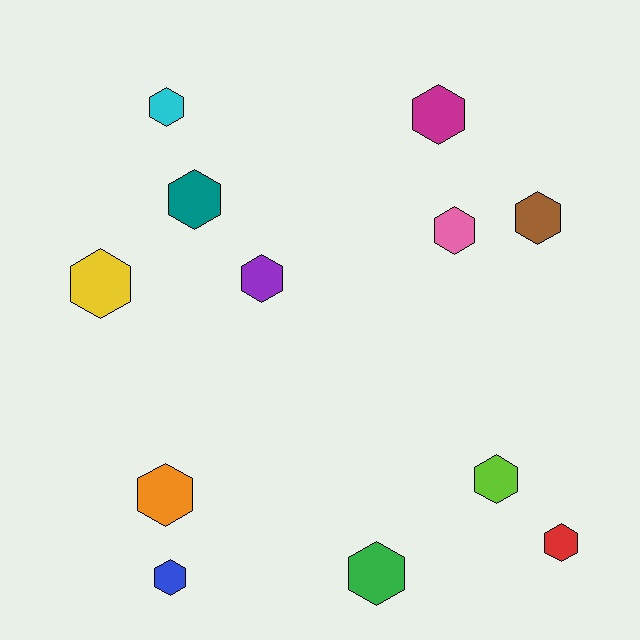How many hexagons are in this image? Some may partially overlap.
There are 12 hexagons.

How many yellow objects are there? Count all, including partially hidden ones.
There is 1 yellow object.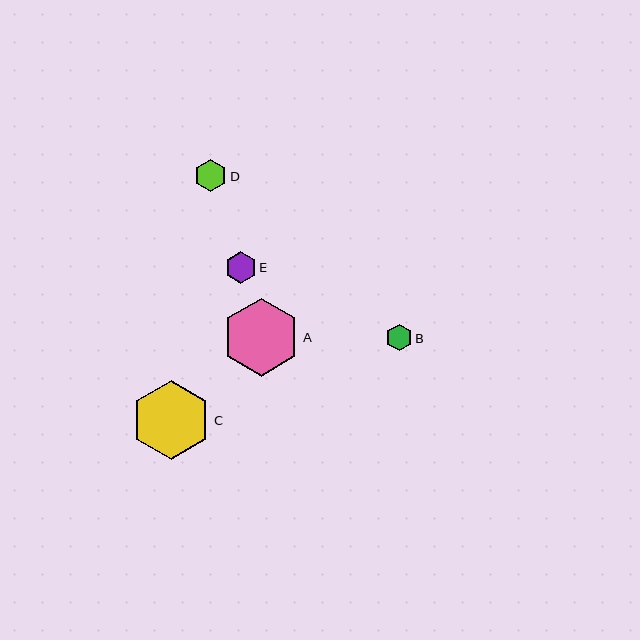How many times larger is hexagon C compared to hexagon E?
Hexagon C is approximately 2.6 times the size of hexagon E.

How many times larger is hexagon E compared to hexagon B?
Hexagon E is approximately 1.2 times the size of hexagon B.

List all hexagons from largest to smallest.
From largest to smallest: C, A, D, E, B.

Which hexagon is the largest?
Hexagon C is the largest with a size of approximately 80 pixels.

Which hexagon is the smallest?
Hexagon B is the smallest with a size of approximately 27 pixels.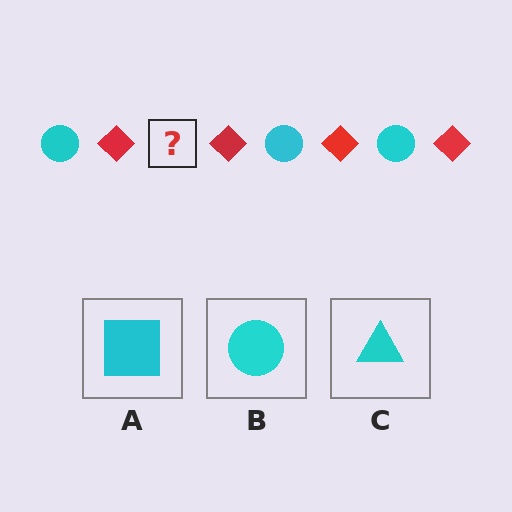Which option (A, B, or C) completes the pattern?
B.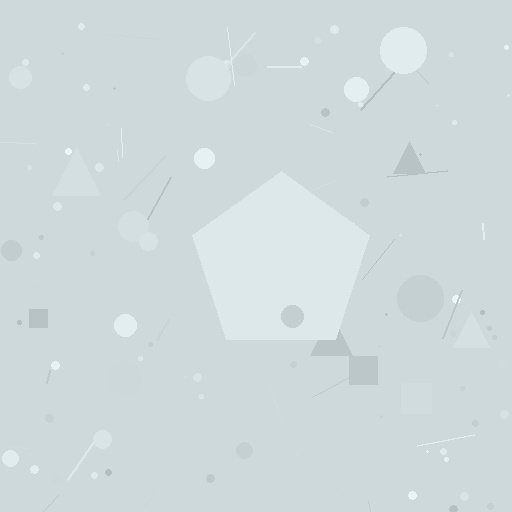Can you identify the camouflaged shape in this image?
The camouflaged shape is a pentagon.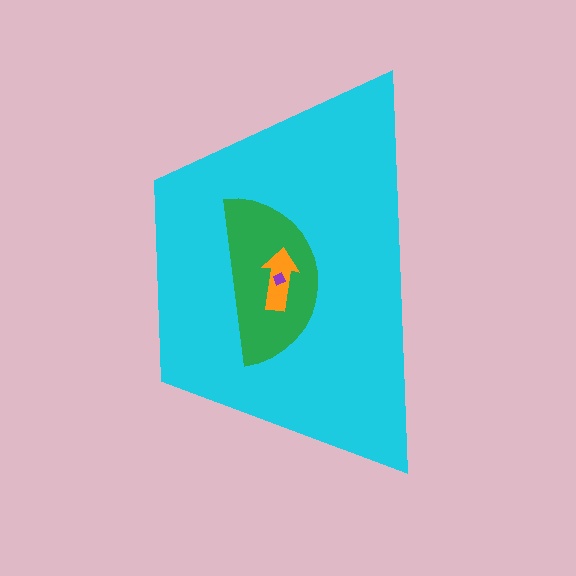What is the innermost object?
The purple diamond.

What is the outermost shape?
The cyan trapezoid.